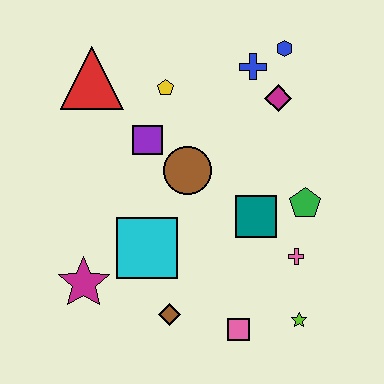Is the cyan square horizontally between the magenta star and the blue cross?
Yes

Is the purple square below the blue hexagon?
Yes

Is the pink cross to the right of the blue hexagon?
Yes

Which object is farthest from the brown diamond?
The blue hexagon is farthest from the brown diamond.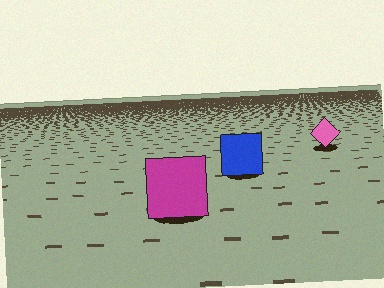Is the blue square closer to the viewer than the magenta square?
No. The magenta square is closer — you can tell from the texture gradient: the ground texture is coarser near it.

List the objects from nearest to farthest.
From nearest to farthest: the magenta square, the blue square, the pink diamond.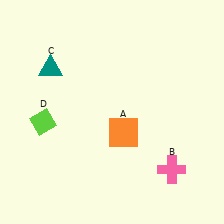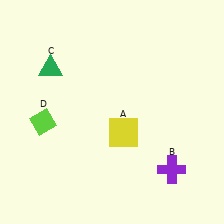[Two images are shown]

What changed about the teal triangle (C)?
In Image 1, C is teal. In Image 2, it changed to green.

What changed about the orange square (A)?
In Image 1, A is orange. In Image 2, it changed to yellow.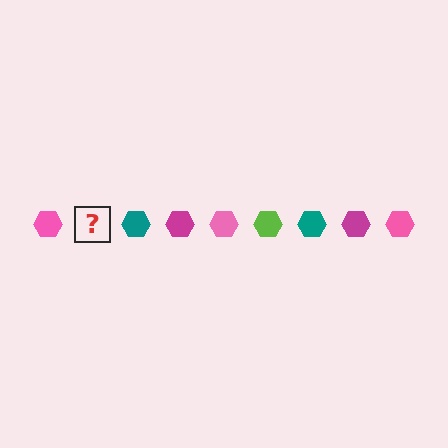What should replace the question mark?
The question mark should be replaced with a lime hexagon.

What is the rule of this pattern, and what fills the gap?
The rule is that the pattern cycles through pink, lime, teal, magenta hexagons. The gap should be filled with a lime hexagon.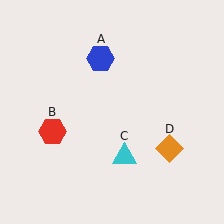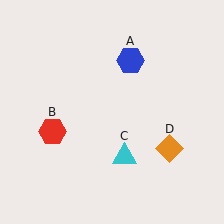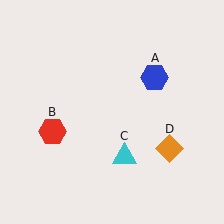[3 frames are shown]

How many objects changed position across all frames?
1 object changed position: blue hexagon (object A).